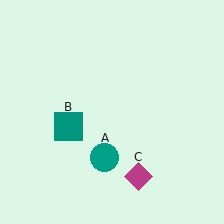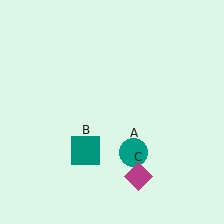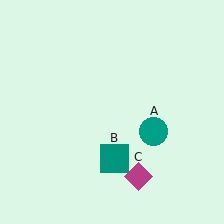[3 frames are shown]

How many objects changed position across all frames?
2 objects changed position: teal circle (object A), teal square (object B).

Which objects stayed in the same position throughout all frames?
Magenta diamond (object C) remained stationary.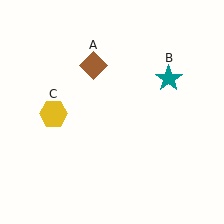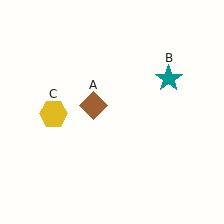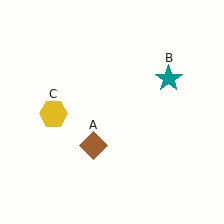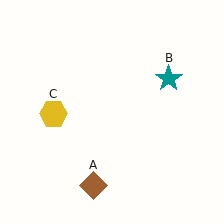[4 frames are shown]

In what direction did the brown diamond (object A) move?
The brown diamond (object A) moved down.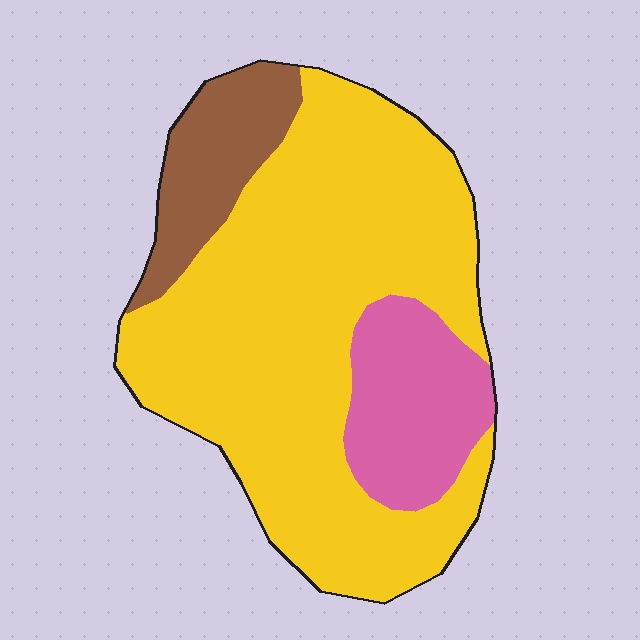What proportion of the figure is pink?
Pink takes up about one sixth (1/6) of the figure.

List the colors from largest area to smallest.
From largest to smallest: yellow, pink, brown.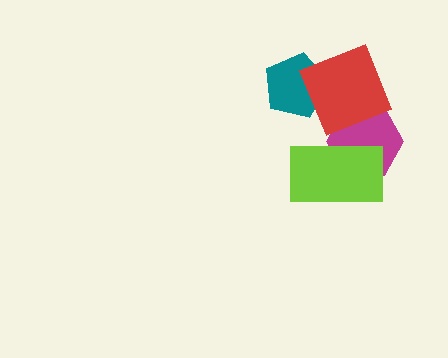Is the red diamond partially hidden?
No, no other shape covers it.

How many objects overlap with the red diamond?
3 objects overlap with the red diamond.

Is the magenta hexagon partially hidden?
Yes, it is partially covered by another shape.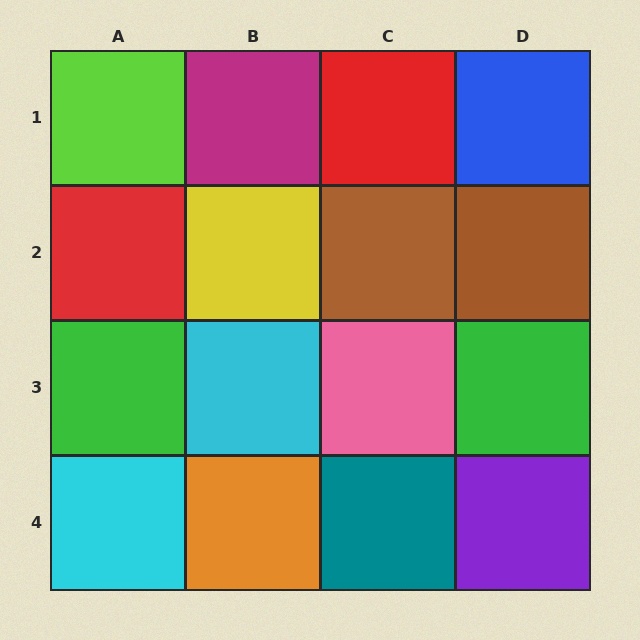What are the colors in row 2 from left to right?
Red, yellow, brown, brown.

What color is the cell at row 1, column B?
Magenta.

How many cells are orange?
1 cell is orange.